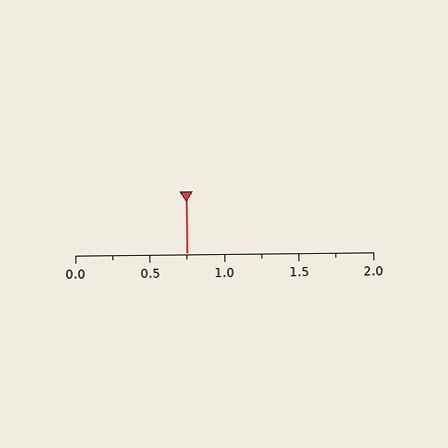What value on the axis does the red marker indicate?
The marker indicates approximately 0.75.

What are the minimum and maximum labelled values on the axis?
The axis runs from 0.0 to 2.0.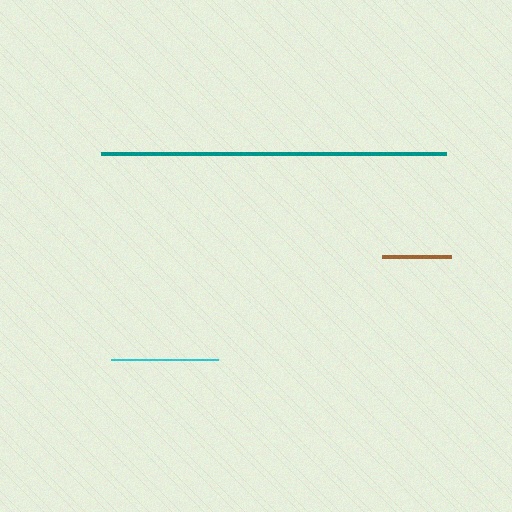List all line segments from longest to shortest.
From longest to shortest: teal, cyan, brown.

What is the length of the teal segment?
The teal segment is approximately 345 pixels long.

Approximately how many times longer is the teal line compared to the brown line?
The teal line is approximately 5.0 times the length of the brown line.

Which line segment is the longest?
The teal line is the longest at approximately 345 pixels.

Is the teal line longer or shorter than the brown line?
The teal line is longer than the brown line.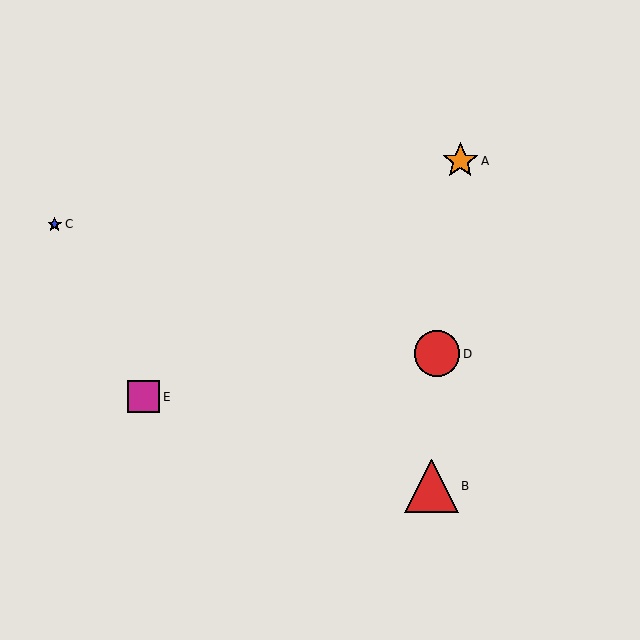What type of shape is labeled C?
Shape C is a blue star.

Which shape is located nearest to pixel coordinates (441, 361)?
The red circle (labeled D) at (437, 354) is nearest to that location.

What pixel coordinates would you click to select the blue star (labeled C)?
Click at (55, 224) to select the blue star C.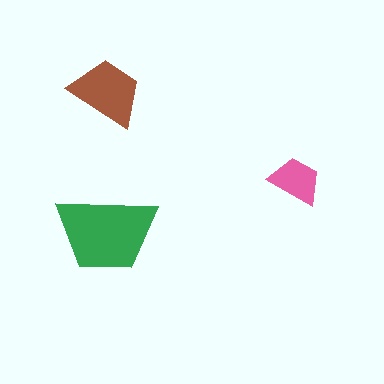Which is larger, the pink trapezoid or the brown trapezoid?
The brown one.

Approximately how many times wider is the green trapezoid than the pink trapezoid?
About 2 times wider.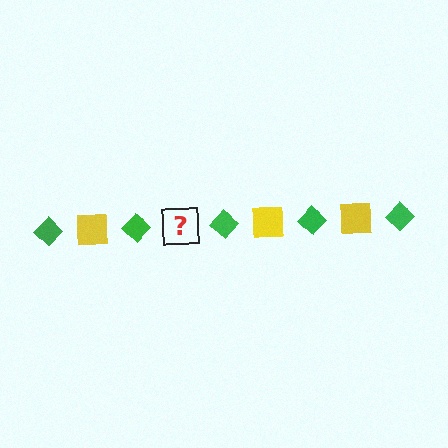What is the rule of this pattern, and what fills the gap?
The rule is that the pattern alternates between green diamond and yellow square. The gap should be filled with a yellow square.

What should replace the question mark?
The question mark should be replaced with a yellow square.